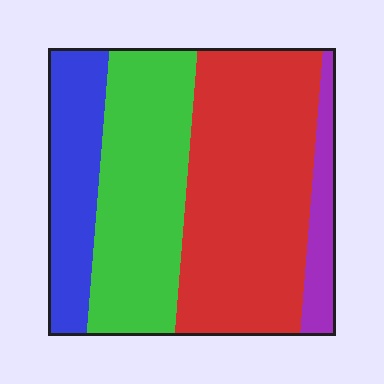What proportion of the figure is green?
Green covers around 30% of the figure.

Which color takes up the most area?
Red, at roughly 45%.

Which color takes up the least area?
Purple, at roughly 10%.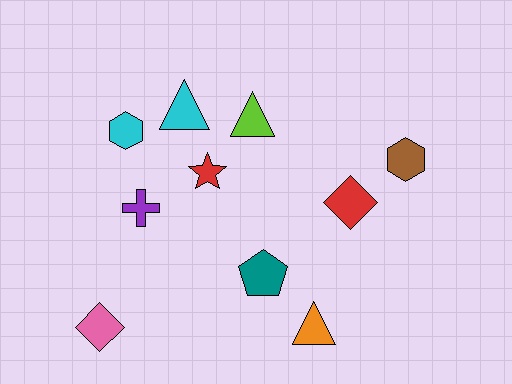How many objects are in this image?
There are 10 objects.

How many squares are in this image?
There are no squares.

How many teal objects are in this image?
There is 1 teal object.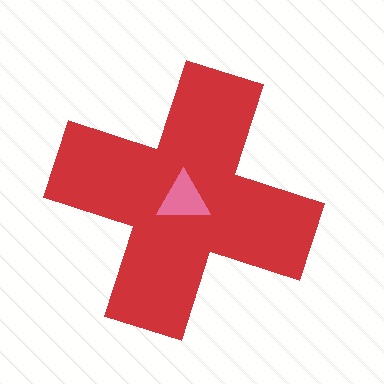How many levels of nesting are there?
2.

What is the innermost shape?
The pink triangle.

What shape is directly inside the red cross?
The pink triangle.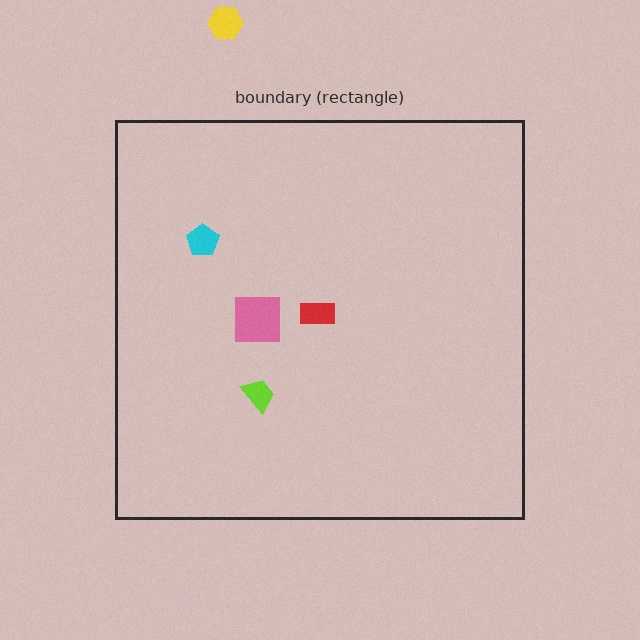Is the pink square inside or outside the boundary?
Inside.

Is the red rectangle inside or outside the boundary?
Inside.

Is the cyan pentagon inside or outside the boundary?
Inside.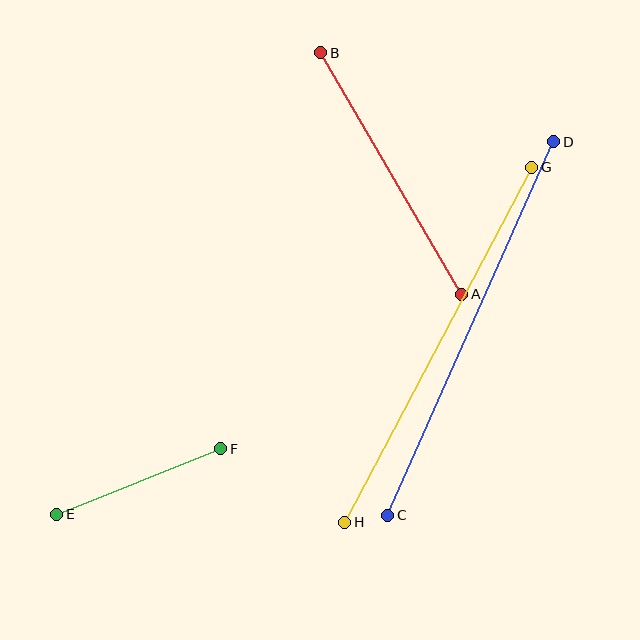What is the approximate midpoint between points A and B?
The midpoint is at approximately (391, 173) pixels.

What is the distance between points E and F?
The distance is approximately 177 pixels.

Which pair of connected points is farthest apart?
Points C and D are farthest apart.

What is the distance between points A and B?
The distance is approximately 280 pixels.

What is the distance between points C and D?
The distance is approximately 409 pixels.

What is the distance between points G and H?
The distance is approximately 401 pixels.